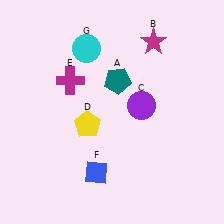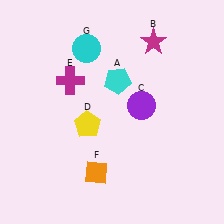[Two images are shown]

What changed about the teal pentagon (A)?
In Image 1, A is teal. In Image 2, it changed to cyan.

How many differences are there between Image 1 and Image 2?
There are 2 differences between the two images.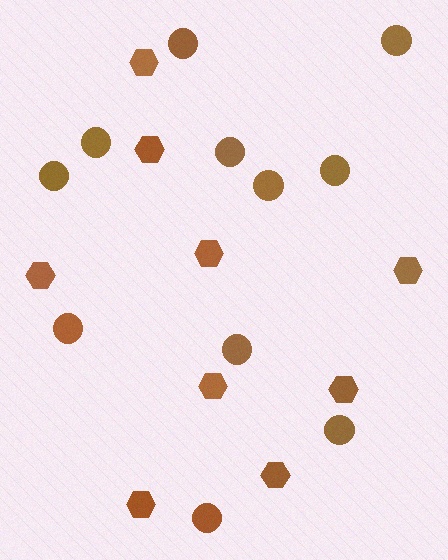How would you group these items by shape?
There are 2 groups: one group of hexagons (9) and one group of circles (11).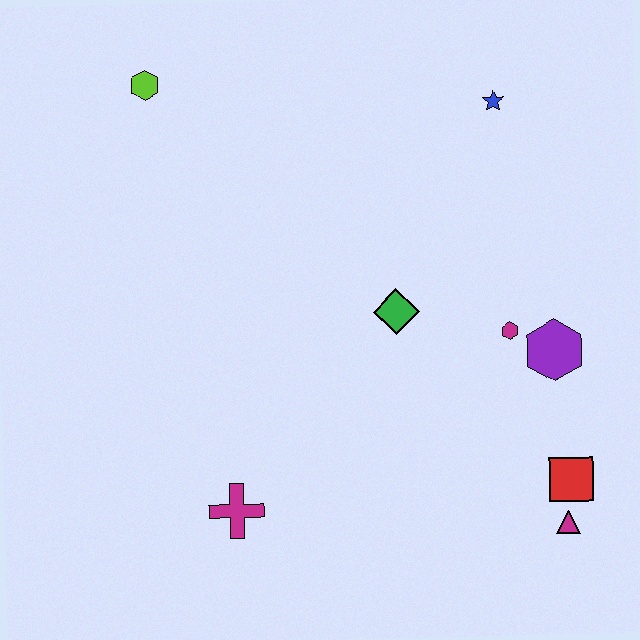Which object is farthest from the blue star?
The magenta cross is farthest from the blue star.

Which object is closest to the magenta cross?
The green diamond is closest to the magenta cross.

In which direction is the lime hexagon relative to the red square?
The lime hexagon is to the left of the red square.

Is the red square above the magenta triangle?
Yes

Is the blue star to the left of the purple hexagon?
Yes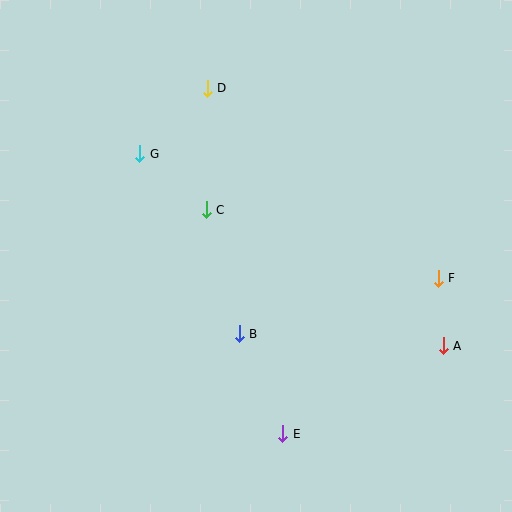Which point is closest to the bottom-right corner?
Point A is closest to the bottom-right corner.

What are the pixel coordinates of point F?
Point F is at (438, 278).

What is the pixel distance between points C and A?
The distance between C and A is 273 pixels.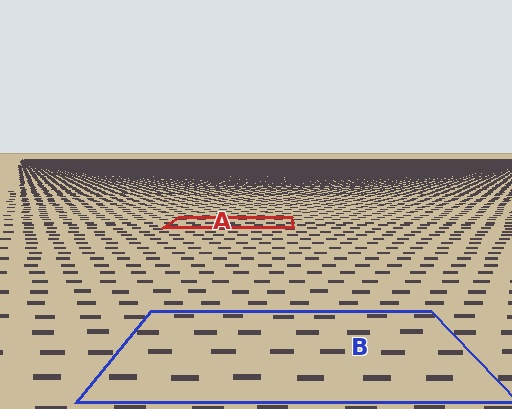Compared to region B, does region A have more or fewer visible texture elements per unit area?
Region A has more texture elements per unit area — they are packed more densely because it is farther away.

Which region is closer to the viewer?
Region B is closer. The texture elements there are larger and more spread out.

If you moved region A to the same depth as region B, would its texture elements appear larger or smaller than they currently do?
They would appear larger. At a closer depth, the same texture elements are projected at a bigger on-screen size.